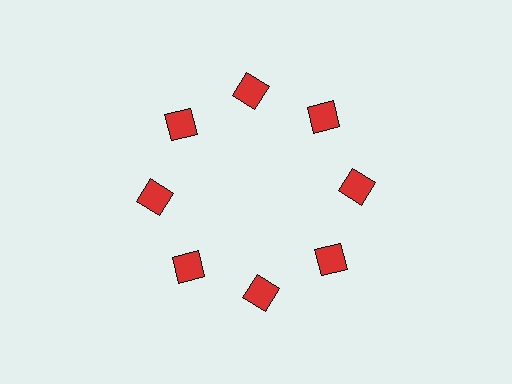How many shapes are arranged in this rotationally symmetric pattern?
There are 8 shapes, arranged in 8 groups of 1.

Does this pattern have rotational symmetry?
Yes, this pattern has 8-fold rotational symmetry. It looks the same after rotating 45 degrees around the center.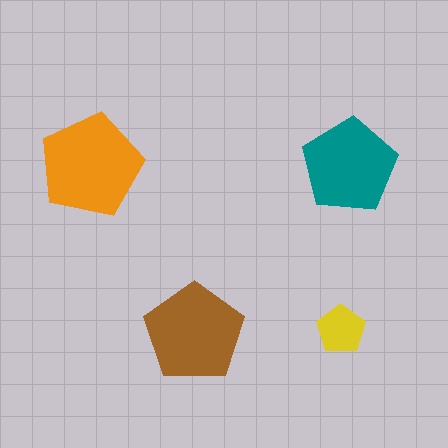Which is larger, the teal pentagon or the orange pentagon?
The orange one.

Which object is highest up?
The orange pentagon is topmost.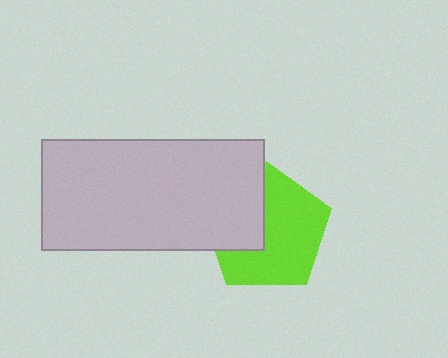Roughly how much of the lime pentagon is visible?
About half of it is visible (roughly 65%).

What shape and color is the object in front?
The object in front is a light gray rectangle.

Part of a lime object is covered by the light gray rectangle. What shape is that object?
It is a pentagon.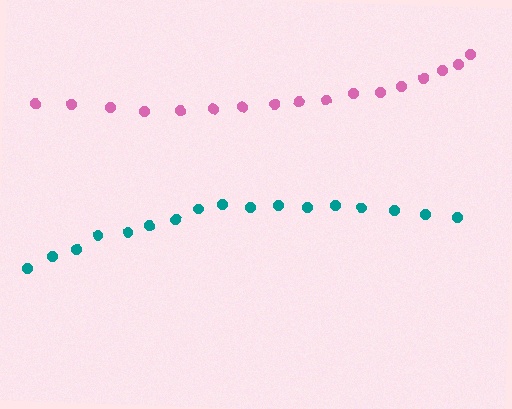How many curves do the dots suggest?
There are 2 distinct paths.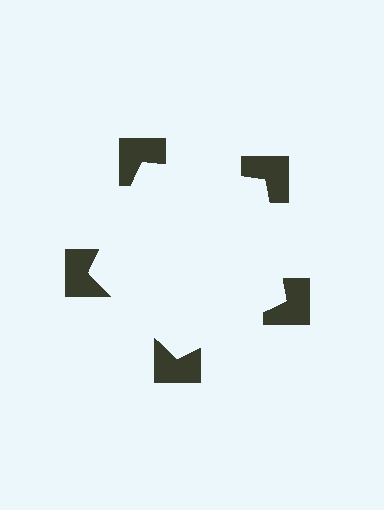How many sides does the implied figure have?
5 sides.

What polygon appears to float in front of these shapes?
An illusory pentagon — its edges are inferred from the aligned wedge cuts in the notched squares, not physically drawn.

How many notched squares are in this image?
There are 5 — one at each vertex of the illusory pentagon.